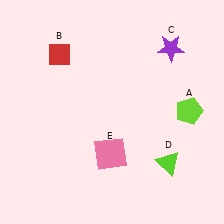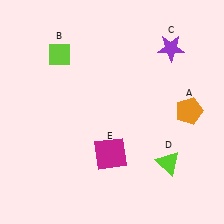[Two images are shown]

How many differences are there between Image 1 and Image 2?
There are 3 differences between the two images.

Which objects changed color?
A changed from lime to orange. B changed from red to lime. E changed from pink to magenta.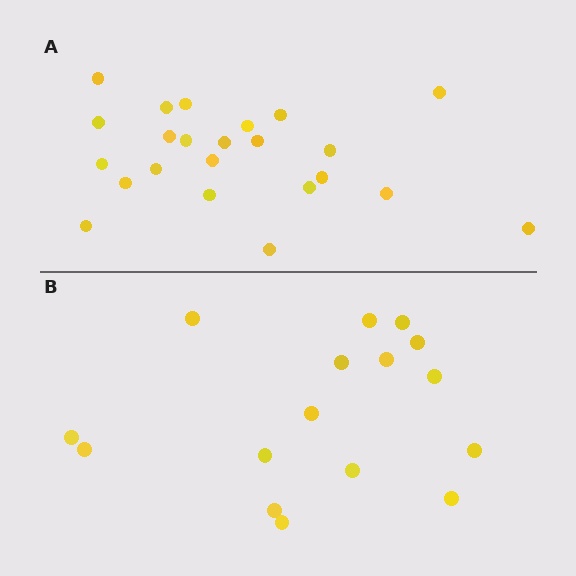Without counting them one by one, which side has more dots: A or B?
Region A (the top region) has more dots.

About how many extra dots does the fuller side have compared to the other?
Region A has roughly 8 or so more dots than region B.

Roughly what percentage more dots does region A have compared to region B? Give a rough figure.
About 45% more.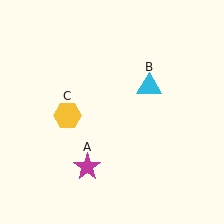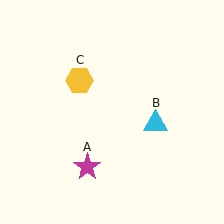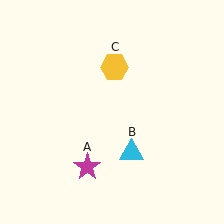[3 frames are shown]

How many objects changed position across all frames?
2 objects changed position: cyan triangle (object B), yellow hexagon (object C).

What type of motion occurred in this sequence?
The cyan triangle (object B), yellow hexagon (object C) rotated clockwise around the center of the scene.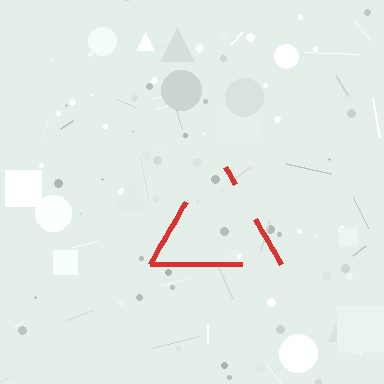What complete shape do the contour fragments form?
The contour fragments form a triangle.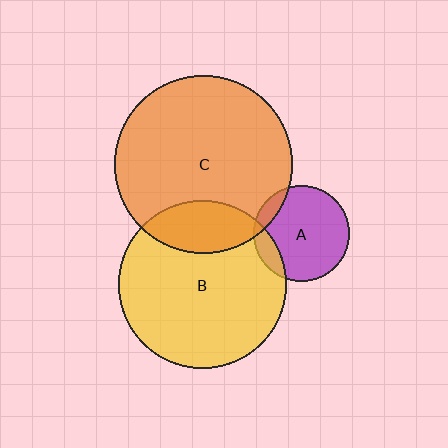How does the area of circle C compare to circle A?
Approximately 3.5 times.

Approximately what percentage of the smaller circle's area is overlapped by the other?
Approximately 20%.